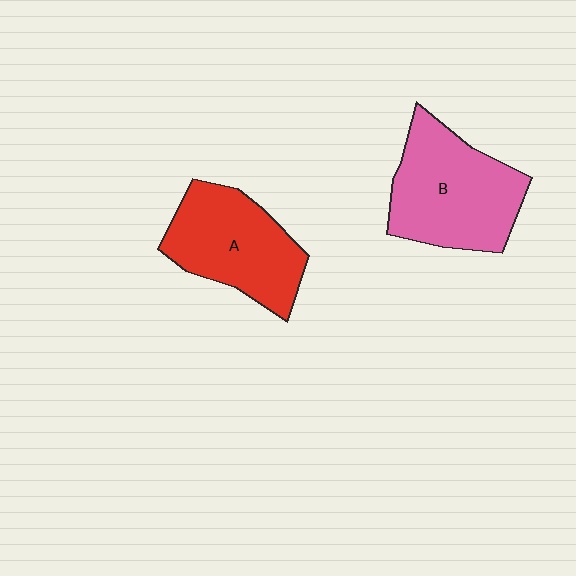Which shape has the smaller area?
Shape A (red).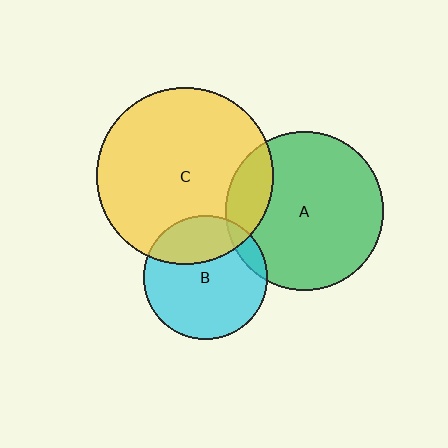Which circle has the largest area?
Circle C (yellow).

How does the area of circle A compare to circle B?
Approximately 1.6 times.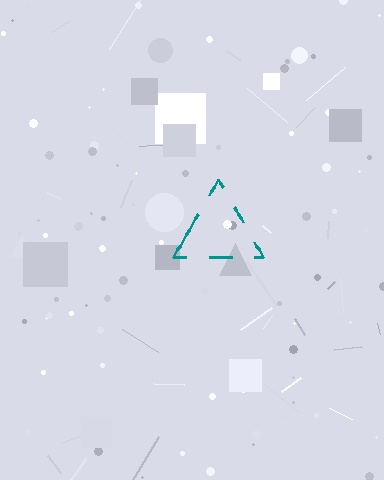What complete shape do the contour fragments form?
The contour fragments form a triangle.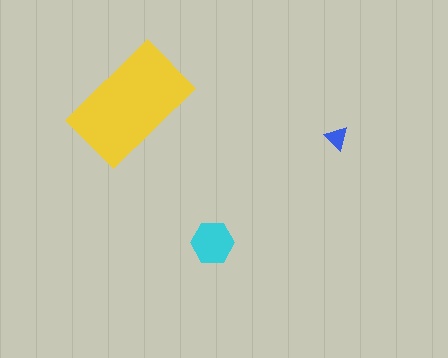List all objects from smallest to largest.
The blue triangle, the cyan hexagon, the yellow rectangle.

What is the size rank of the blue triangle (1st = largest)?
3rd.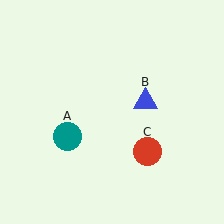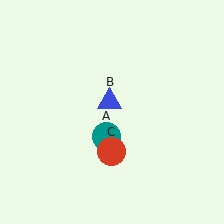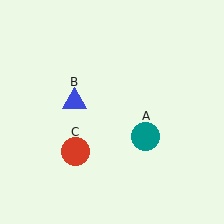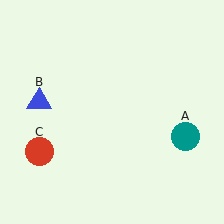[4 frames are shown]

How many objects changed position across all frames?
3 objects changed position: teal circle (object A), blue triangle (object B), red circle (object C).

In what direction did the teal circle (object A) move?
The teal circle (object A) moved right.